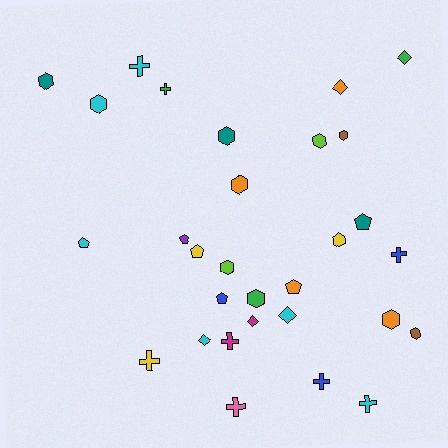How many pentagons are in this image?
There are 6 pentagons.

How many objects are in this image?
There are 30 objects.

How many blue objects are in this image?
There are 3 blue objects.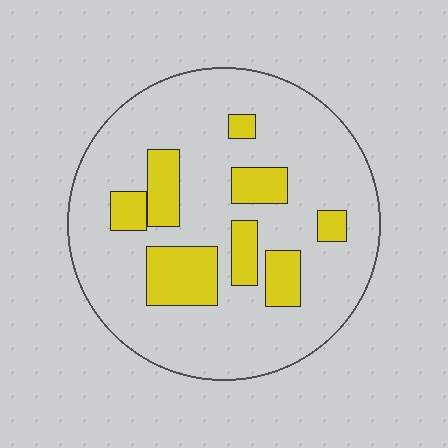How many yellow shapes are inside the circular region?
8.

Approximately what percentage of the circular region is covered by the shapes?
Approximately 20%.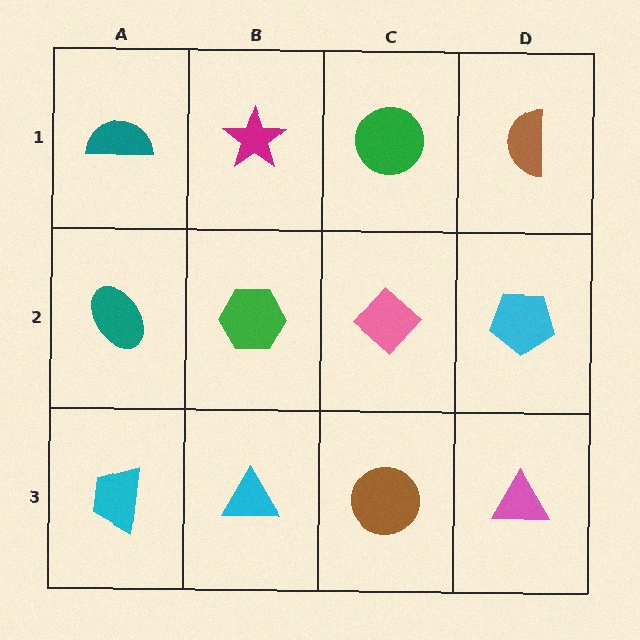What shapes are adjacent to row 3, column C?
A pink diamond (row 2, column C), a cyan triangle (row 3, column B), a pink triangle (row 3, column D).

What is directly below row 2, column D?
A pink triangle.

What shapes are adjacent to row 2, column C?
A green circle (row 1, column C), a brown circle (row 3, column C), a green hexagon (row 2, column B), a cyan pentagon (row 2, column D).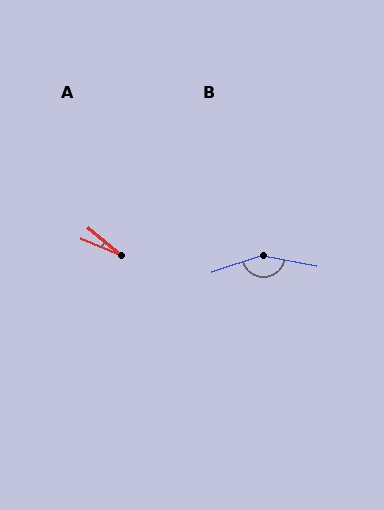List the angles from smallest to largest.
A (16°), B (150°).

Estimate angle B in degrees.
Approximately 150 degrees.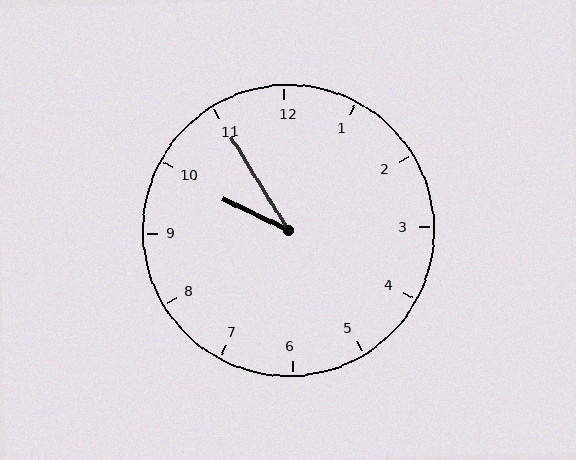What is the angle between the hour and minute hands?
Approximately 32 degrees.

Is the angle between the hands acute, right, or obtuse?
It is acute.